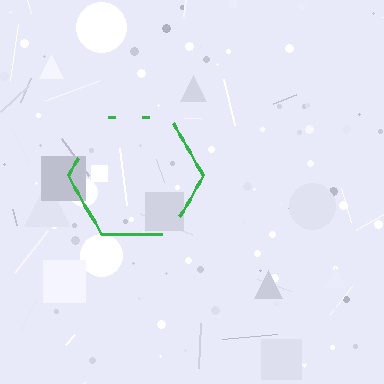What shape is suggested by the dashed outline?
The dashed outline suggests a hexagon.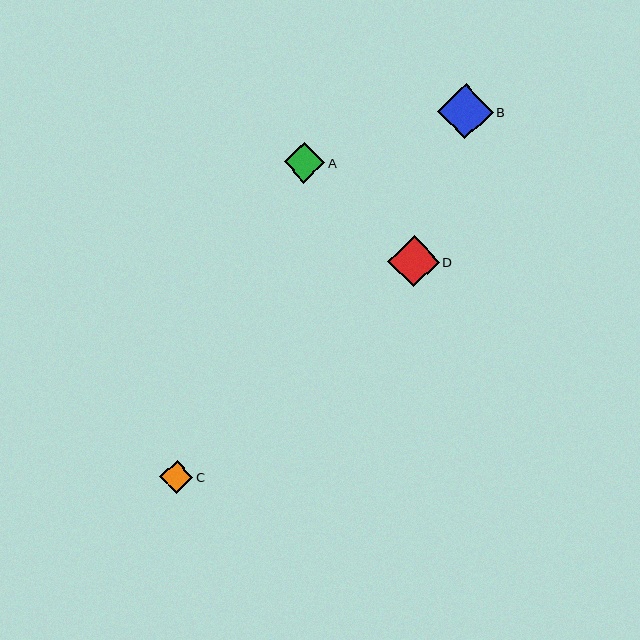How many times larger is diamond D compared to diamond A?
Diamond D is approximately 1.3 times the size of diamond A.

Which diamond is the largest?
Diamond B is the largest with a size of approximately 55 pixels.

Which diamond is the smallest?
Diamond C is the smallest with a size of approximately 33 pixels.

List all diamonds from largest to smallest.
From largest to smallest: B, D, A, C.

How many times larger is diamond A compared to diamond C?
Diamond A is approximately 1.2 times the size of diamond C.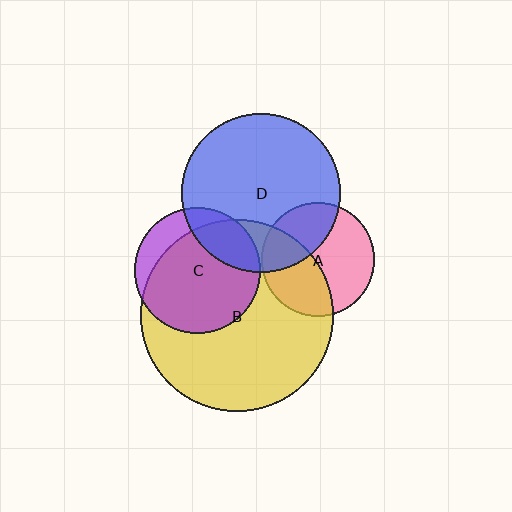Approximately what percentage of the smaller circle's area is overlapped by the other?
Approximately 35%.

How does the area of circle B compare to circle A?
Approximately 2.9 times.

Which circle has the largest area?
Circle B (yellow).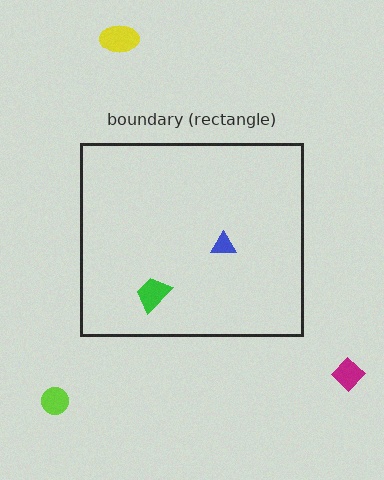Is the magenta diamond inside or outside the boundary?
Outside.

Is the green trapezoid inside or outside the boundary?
Inside.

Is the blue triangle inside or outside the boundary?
Inside.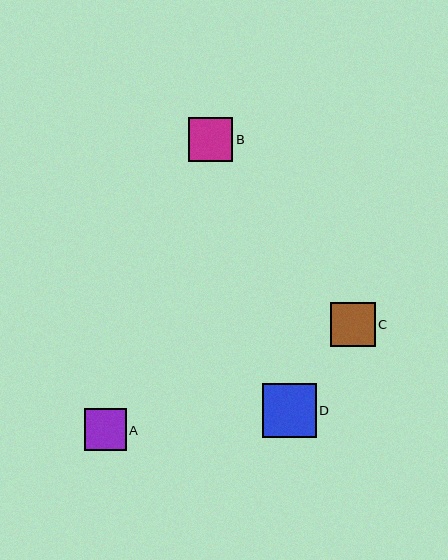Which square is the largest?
Square D is the largest with a size of approximately 54 pixels.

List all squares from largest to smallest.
From largest to smallest: D, C, B, A.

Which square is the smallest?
Square A is the smallest with a size of approximately 41 pixels.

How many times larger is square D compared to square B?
Square D is approximately 1.2 times the size of square B.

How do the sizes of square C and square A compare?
Square C and square A are approximately the same size.